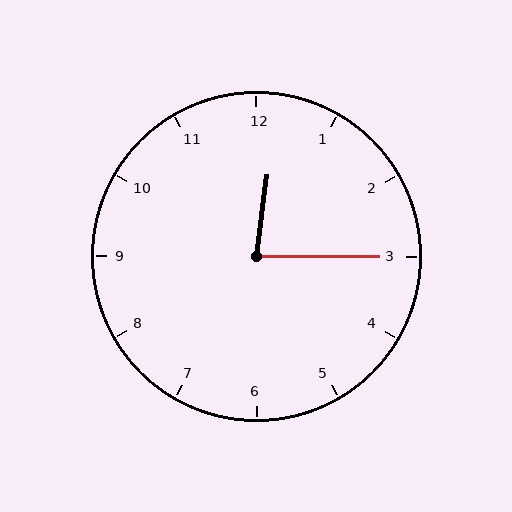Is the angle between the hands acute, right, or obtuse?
It is acute.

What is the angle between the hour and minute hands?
Approximately 82 degrees.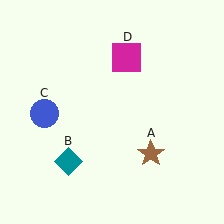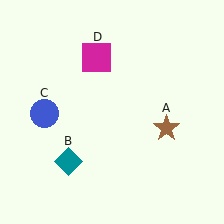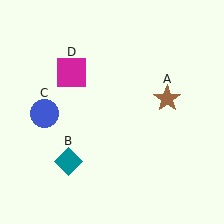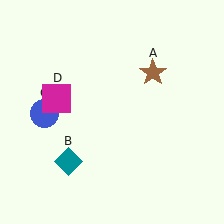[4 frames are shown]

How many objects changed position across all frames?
2 objects changed position: brown star (object A), magenta square (object D).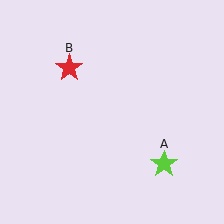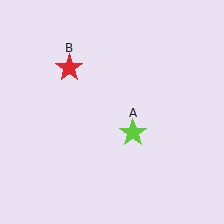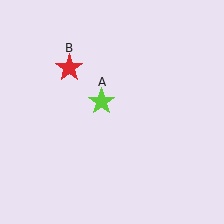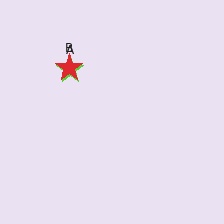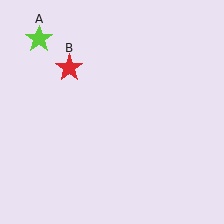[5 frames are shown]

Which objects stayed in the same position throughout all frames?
Red star (object B) remained stationary.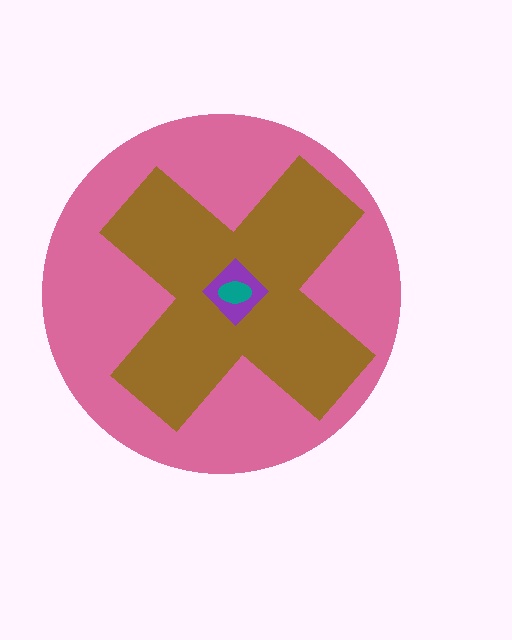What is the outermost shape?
The pink circle.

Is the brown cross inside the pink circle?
Yes.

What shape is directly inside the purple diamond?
The teal ellipse.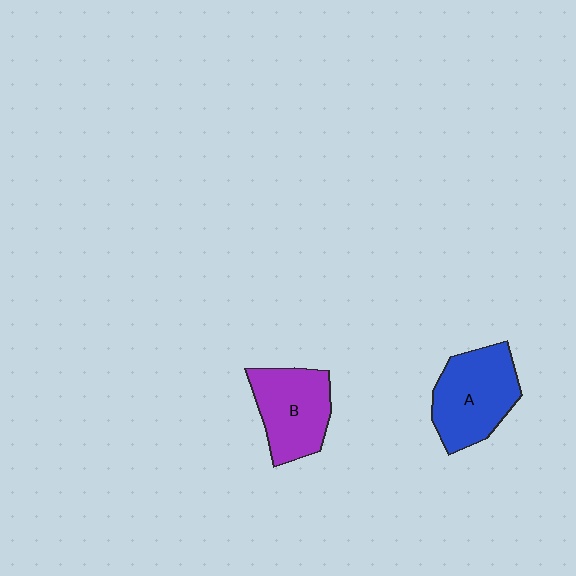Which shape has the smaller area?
Shape B (purple).